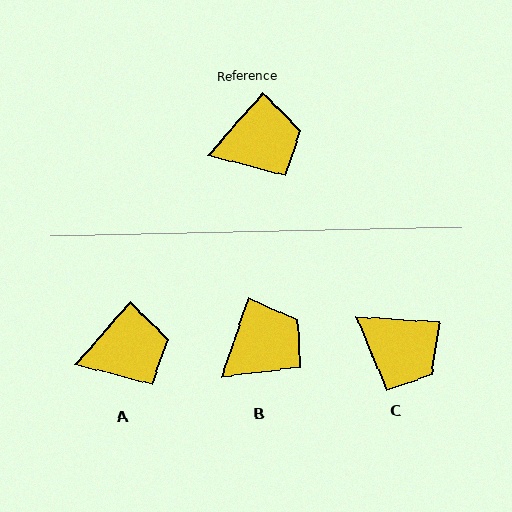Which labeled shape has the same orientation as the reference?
A.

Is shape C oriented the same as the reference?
No, it is off by about 53 degrees.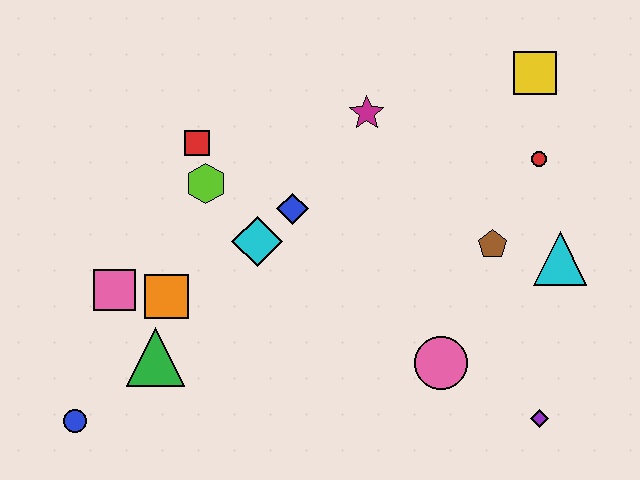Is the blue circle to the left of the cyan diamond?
Yes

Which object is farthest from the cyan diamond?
The purple diamond is farthest from the cyan diamond.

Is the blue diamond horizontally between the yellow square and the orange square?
Yes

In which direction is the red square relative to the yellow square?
The red square is to the left of the yellow square.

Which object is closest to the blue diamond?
The cyan diamond is closest to the blue diamond.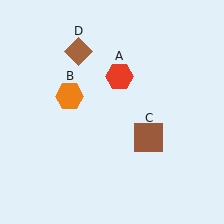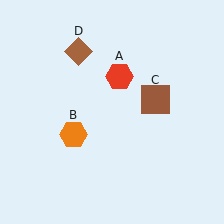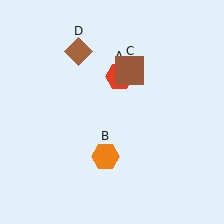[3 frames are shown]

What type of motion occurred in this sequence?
The orange hexagon (object B), brown square (object C) rotated counterclockwise around the center of the scene.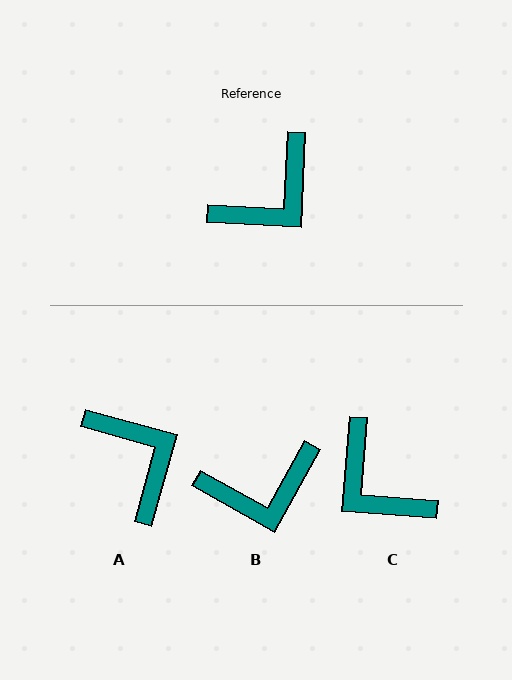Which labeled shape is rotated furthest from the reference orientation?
C, about 92 degrees away.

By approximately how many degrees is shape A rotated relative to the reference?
Approximately 77 degrees counter-clockwise.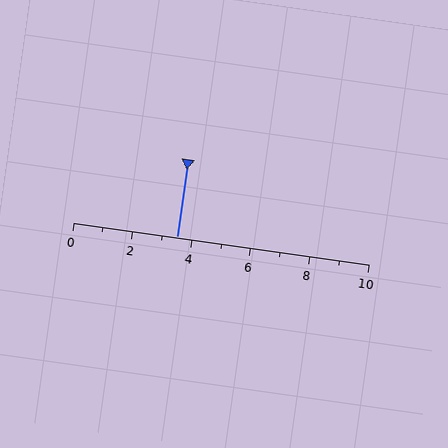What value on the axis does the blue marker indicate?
The marker indicates approximately 3.5.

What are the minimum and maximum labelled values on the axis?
The axis runs from 0 to 10.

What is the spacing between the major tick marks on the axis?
The major ticks are spaced 2 apart.